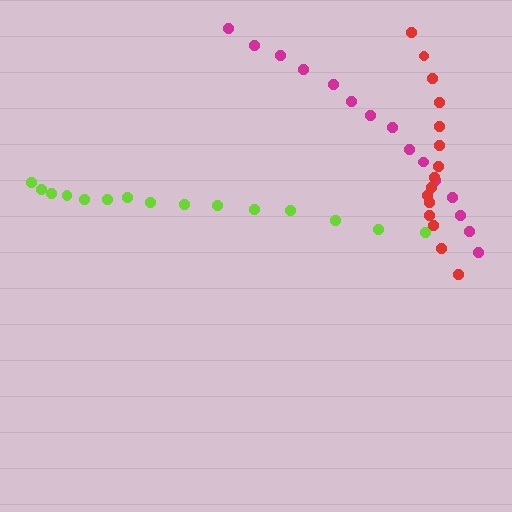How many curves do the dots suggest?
There are 3 distinct paths.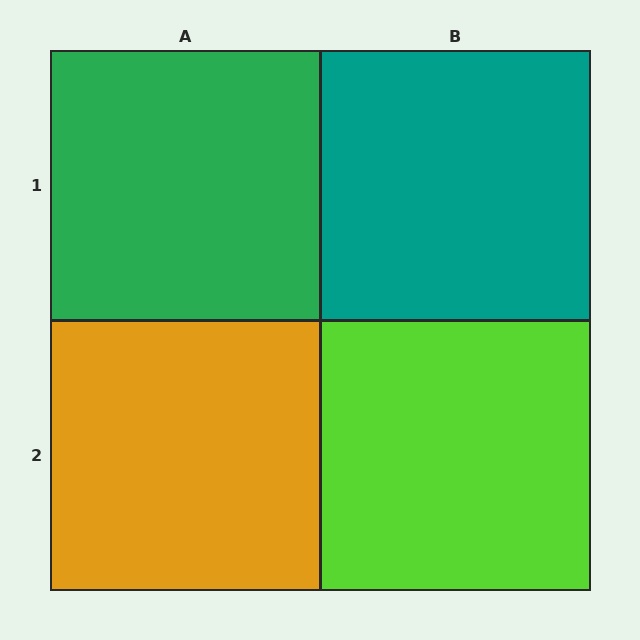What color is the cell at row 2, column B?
Lime.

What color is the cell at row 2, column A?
Orange.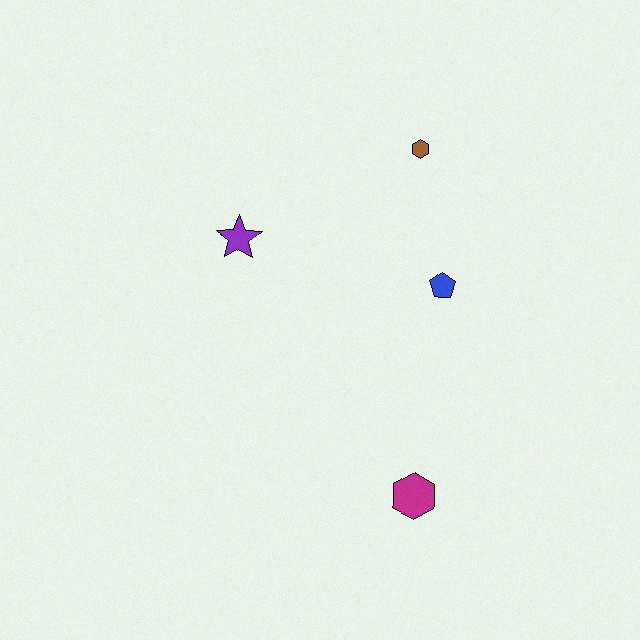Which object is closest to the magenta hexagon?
The blue pentagon is closest to the magenta hexagon.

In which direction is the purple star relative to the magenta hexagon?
The purple star is above the magenta hexagon.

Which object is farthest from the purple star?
The magenta hexagon is farthest from the purple star.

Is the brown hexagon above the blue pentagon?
Yes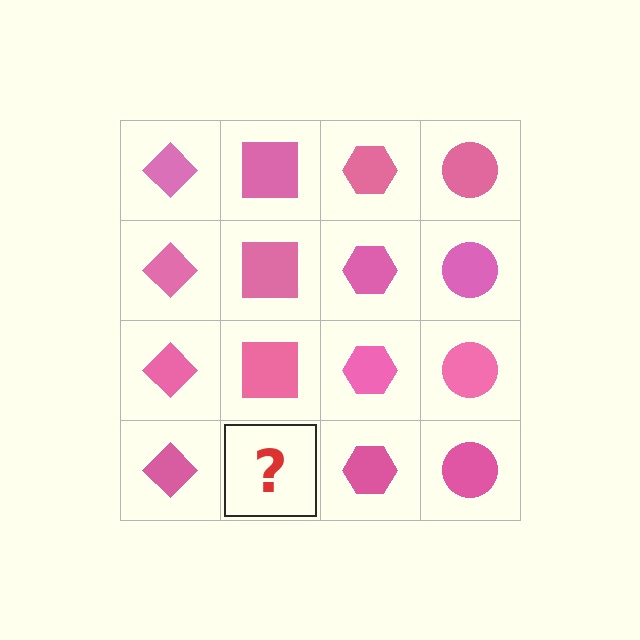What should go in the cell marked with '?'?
The missing cell should contain a pink square.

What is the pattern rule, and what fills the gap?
The rule is that each column has a consistent shape. The gap should be filled with a pink square.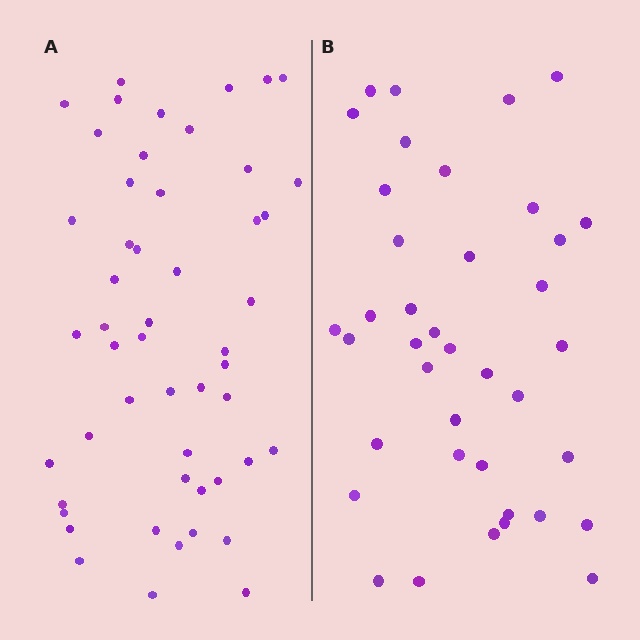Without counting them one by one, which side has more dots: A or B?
Region A (the left region) has more dots.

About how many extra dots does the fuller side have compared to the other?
Region A has roughly 12 or so more dots than region B.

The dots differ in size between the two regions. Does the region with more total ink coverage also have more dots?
No. Region B has more total ink coverage because its dots are larger, but region A actually contains more individual dots. Total area can be misleading — the number of items is what matters here.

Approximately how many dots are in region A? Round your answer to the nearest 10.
About 50 dots. (The exact count is 51, which rounds to 50.)